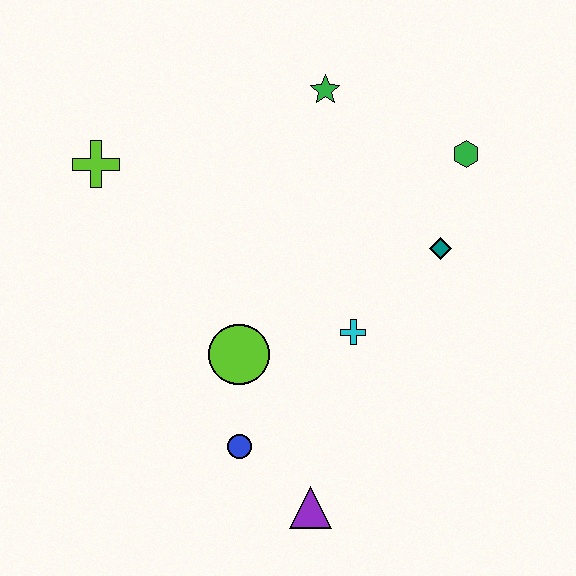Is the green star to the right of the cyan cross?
No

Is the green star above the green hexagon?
Yes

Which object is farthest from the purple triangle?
The green star is farthest from the purple triangle.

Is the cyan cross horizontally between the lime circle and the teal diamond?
Yes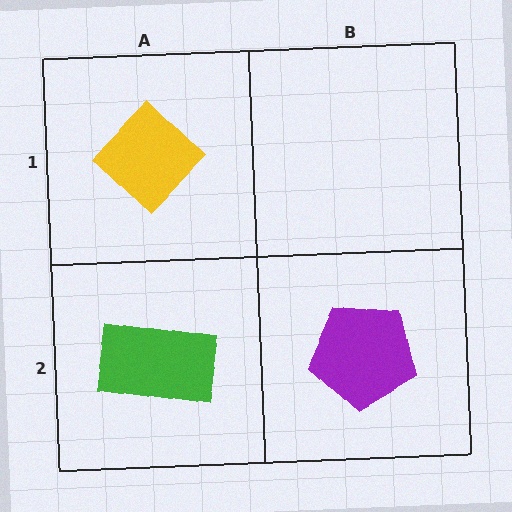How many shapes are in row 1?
1 shape.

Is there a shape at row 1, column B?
No, that cell is empty.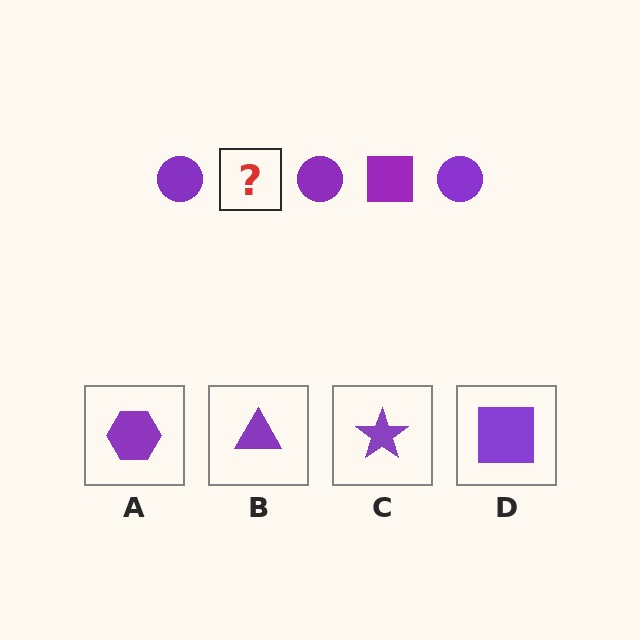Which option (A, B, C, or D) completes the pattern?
D.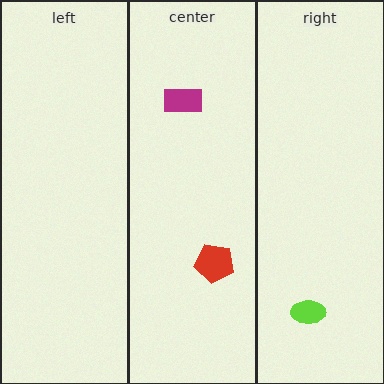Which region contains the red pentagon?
The center region.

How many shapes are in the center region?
2.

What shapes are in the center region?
The magenta rectangle, the red pentagon.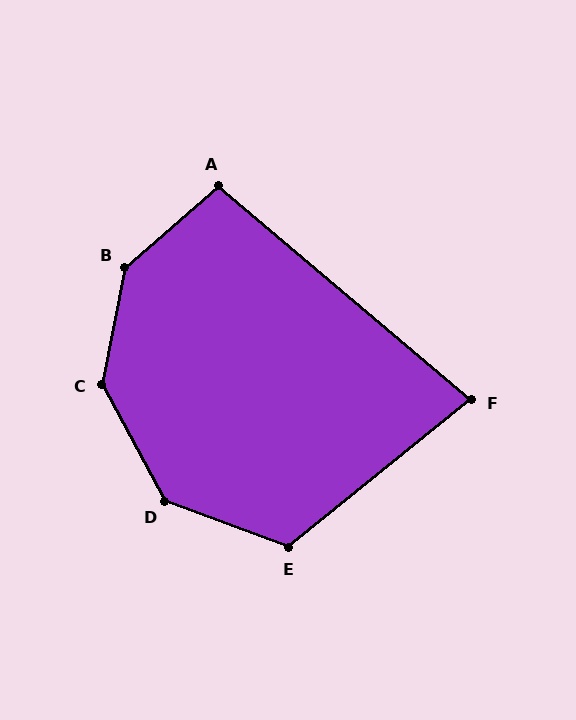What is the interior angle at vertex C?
Approximately 141 degrees (obtuse).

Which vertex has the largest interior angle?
B, at approximately 142 degrees.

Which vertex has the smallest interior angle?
F, at approximately 79 degrees.